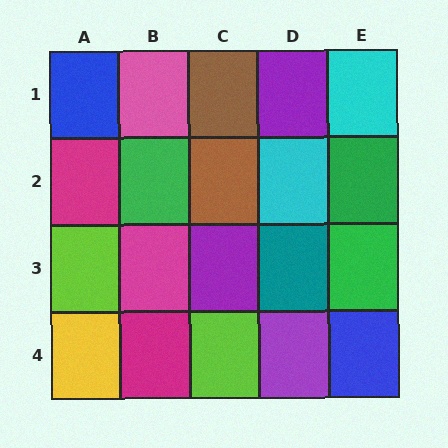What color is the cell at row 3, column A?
Lime.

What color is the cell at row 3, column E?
Green.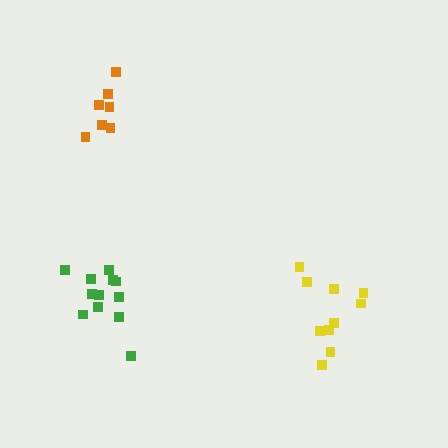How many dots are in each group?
Group 1: 12 dots, Group 2: 10 dots, Group 3: 7 dots (29 total).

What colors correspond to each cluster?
The clusters are colored: green, yellow, orange.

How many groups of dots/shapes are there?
There are 3 groups.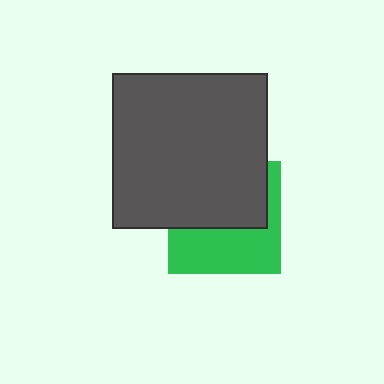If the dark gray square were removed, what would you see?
You would see the complete green square.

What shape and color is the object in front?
The object in front is a dark gray square.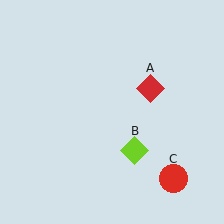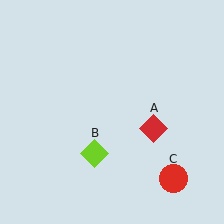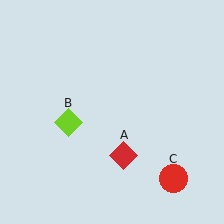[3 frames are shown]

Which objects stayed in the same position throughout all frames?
Red circle (object C) remained stationary.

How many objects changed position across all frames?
2 objects changed position: red diamond (object A), lime diamond (object B).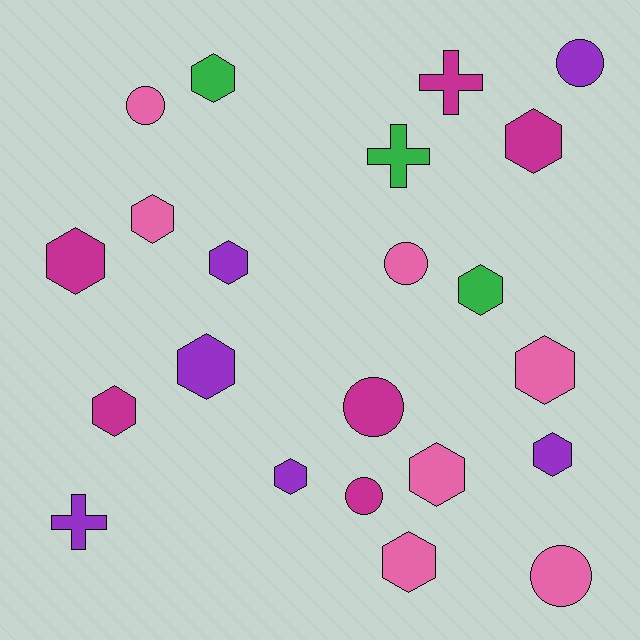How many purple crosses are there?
There is 1 purple cross.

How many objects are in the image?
There are 22 objects.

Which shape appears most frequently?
Hexagon, with 13 objects.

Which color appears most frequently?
Pink, with 7 objects.